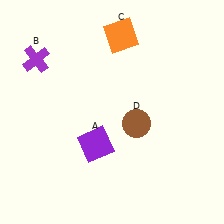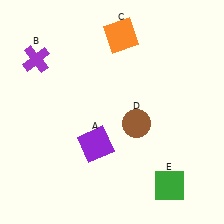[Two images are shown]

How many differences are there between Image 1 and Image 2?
There is 1 difference between the two images.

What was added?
A green square (E) was added in Image 2.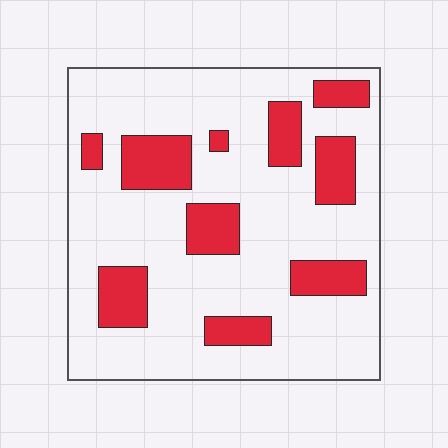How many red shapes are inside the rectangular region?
10.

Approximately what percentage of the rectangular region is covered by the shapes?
Approximately 25%.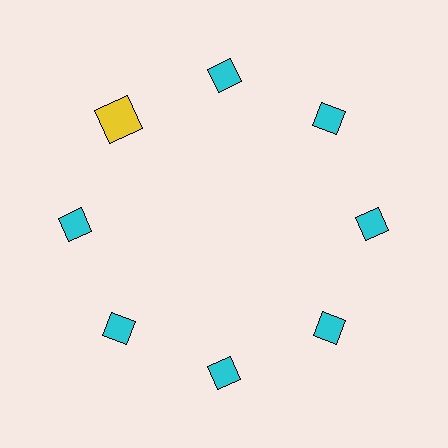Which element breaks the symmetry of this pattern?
The yellow square at roughly the 10 o'clock position breaks the symmetry. All other shapes are cyan diamonds.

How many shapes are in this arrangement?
There are 8 shapes arranged in a ring pattern.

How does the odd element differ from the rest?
It differs in both color (yellow instead of cyan) and shape (square instead of diamond).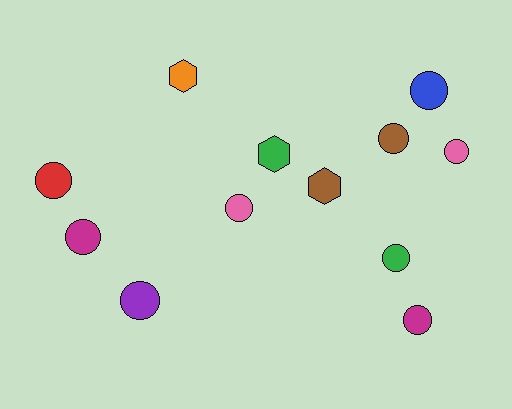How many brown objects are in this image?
There are 2 brown objects.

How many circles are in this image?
There are 9 circles.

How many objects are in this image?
There are 12 objects.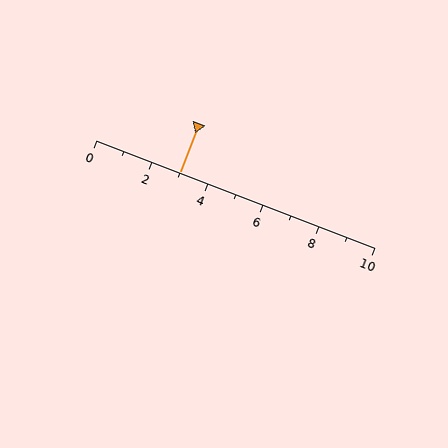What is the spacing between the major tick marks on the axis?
The major ticks are spaced 2 apart.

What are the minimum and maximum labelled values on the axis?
The axis runs from 0 to 10.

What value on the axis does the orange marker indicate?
The marker indicates approximately 3.